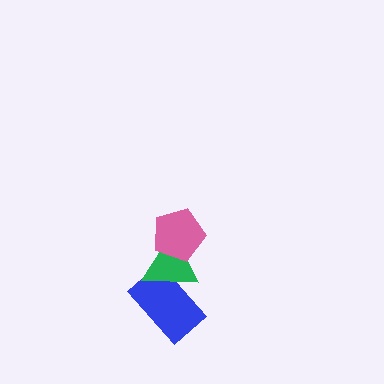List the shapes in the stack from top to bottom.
From top to bottom: the pink pentagon, the green triangle, the blue rectangle.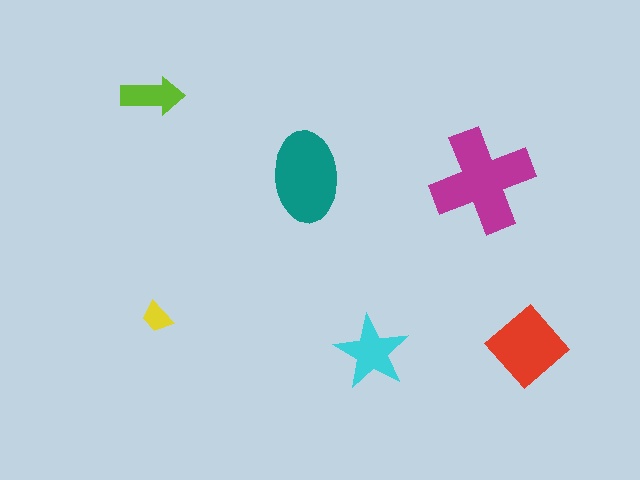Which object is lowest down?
The cyan star is bottommost.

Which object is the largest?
The magenta cross.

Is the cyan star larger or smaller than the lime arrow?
Larger.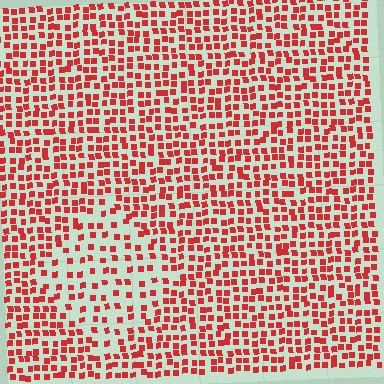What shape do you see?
I see a diamond.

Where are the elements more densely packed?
The elements are more densely packed outside the diamond boundary.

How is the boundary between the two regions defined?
The boundary is defined by a change in element density (approximately 1.9x ratio). All elements are the same color, size, and shape.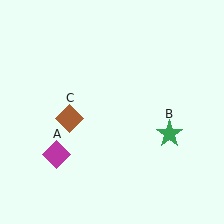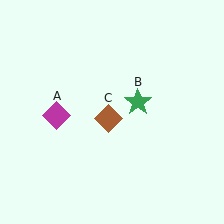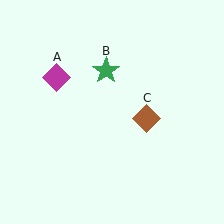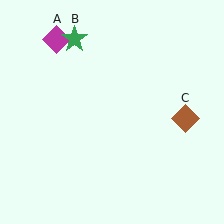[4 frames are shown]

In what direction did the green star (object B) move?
The green star (object B) moved up and to the left.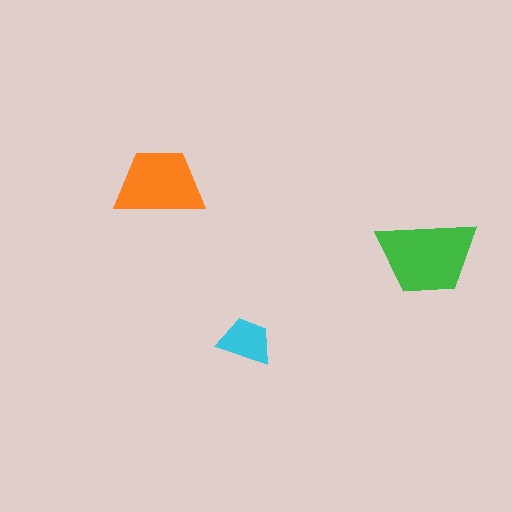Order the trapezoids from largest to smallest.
the green one, the orange one, the cyan one.